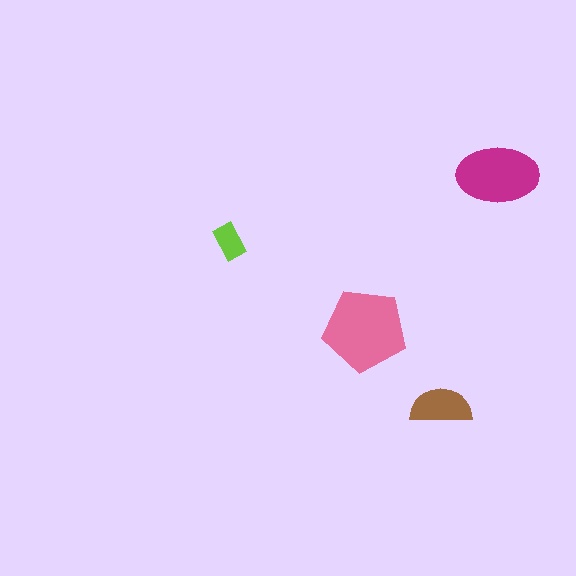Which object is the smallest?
The lime rectangle.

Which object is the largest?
The pink pentagon.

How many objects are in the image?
There are 4 objects in the image.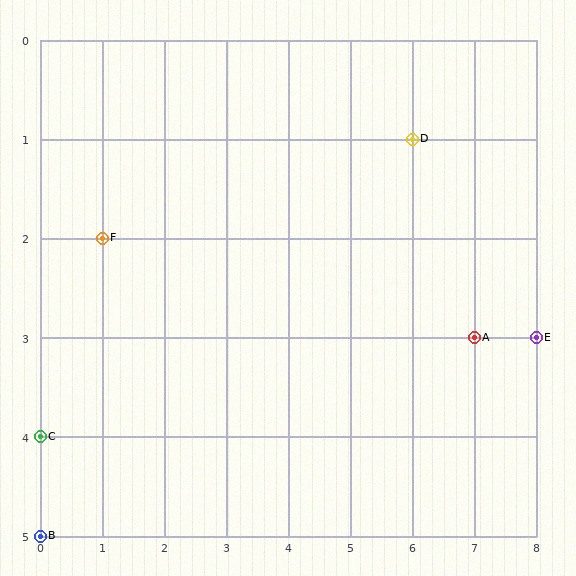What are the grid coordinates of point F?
Point F is at grid coordinates (1, 2).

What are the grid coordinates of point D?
Point D is at grid coordinates (6, 1).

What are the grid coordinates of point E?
Point E is at grid coordinates (8, 3).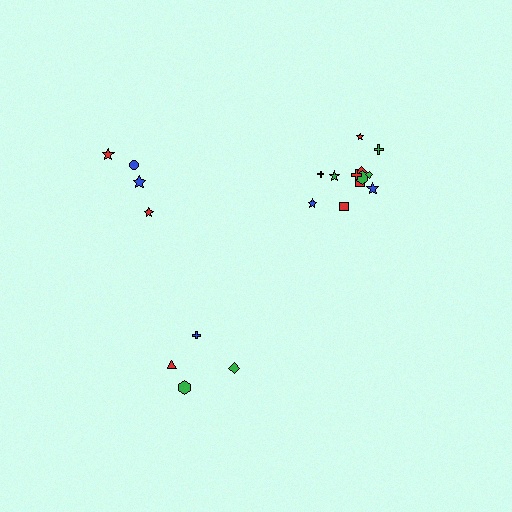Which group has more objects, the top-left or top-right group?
The top-right group.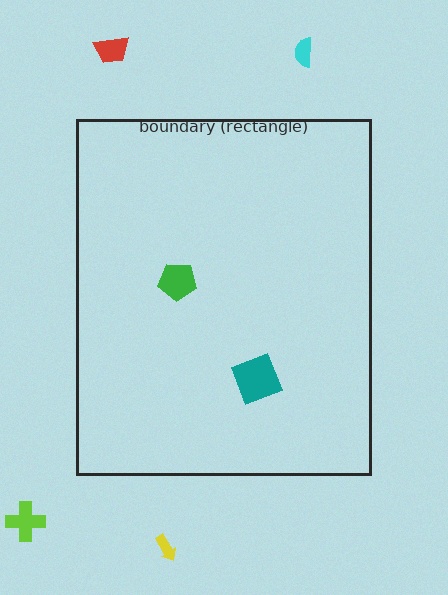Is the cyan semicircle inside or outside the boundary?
Outside.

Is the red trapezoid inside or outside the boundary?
Outside.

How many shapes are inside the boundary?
2 inside, 4 outside.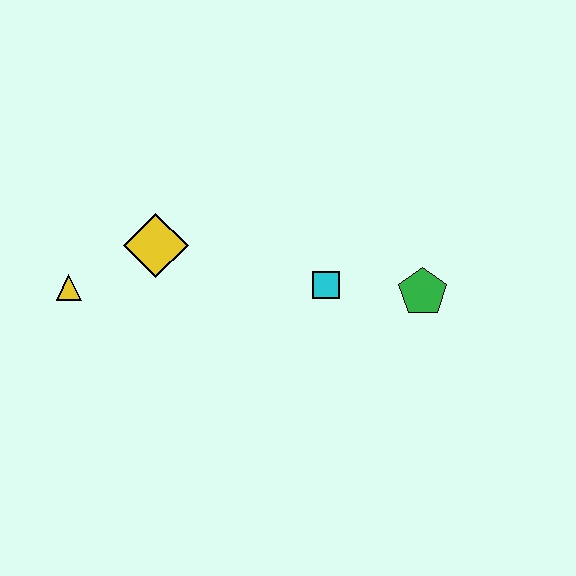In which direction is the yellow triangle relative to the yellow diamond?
The yellow triangle is to the left of the yellow diamond.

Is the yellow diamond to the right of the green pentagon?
No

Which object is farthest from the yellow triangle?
The green pentagon is farthest from the yellow triangle.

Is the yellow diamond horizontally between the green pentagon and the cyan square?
No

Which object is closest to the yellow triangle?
The yellow diamond is closest to the yellow triangle.